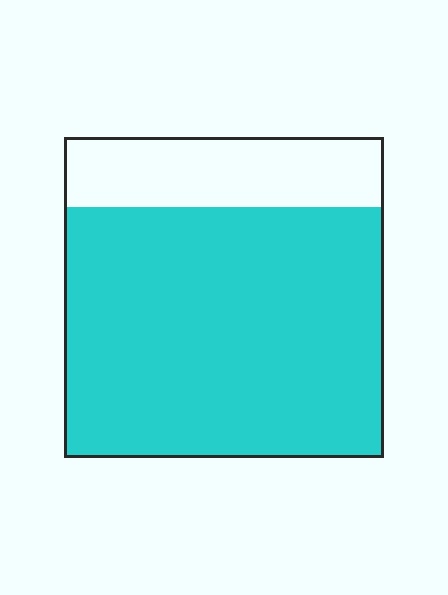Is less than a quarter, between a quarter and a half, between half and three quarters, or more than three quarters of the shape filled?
More than three quarters.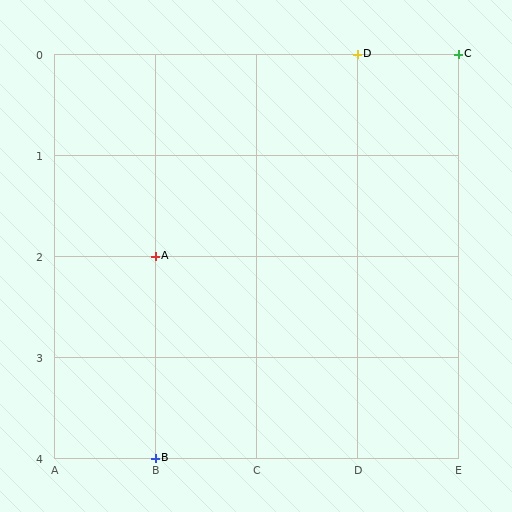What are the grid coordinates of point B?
Point B is at grid coordinates (B, 4).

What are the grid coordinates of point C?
Point C is at grid coordinates (E, 0).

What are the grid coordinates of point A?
Point A is at grid coordinates (B, 2).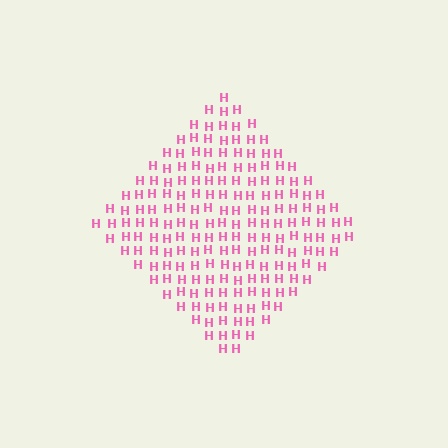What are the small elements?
The small elements are letter H's.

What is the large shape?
The large shape is a diamond.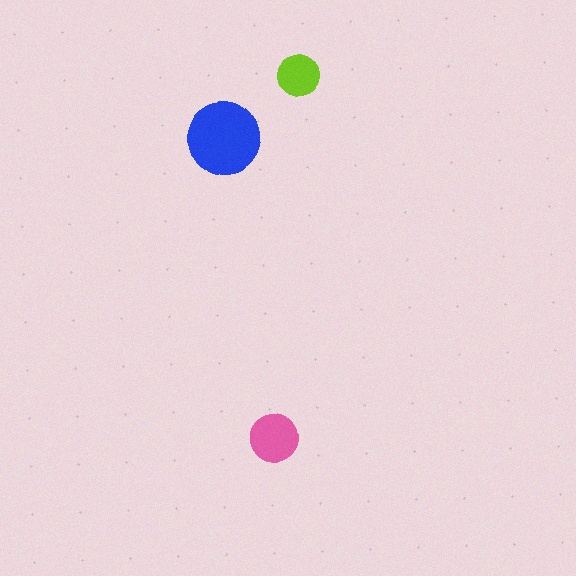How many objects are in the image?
There are 3 objects in the image.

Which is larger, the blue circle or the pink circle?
The blue one.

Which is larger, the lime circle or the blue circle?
The blue one.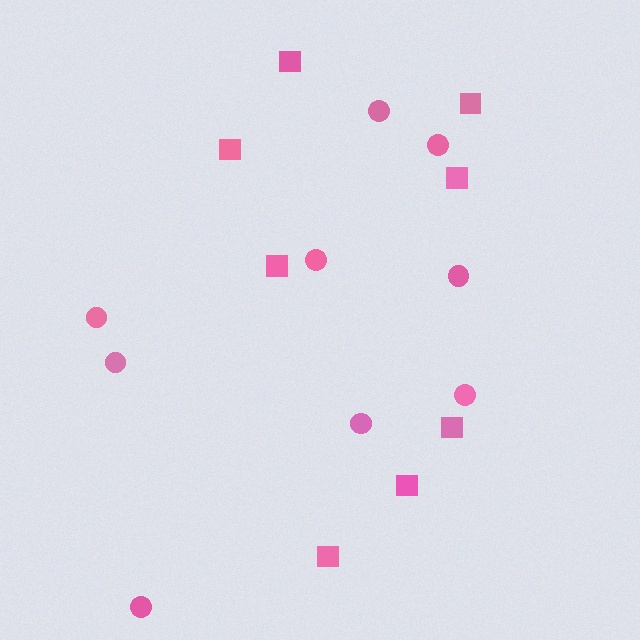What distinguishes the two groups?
There are 2 groups: one group of circles (9) and one group of squares (8).